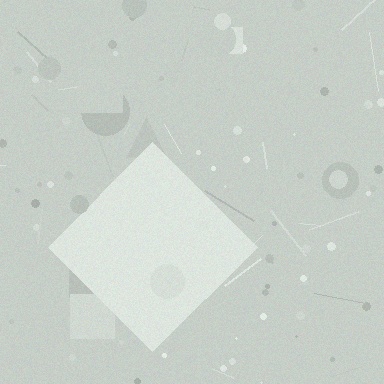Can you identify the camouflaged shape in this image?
The camouflaged shape is a diamond.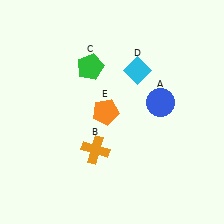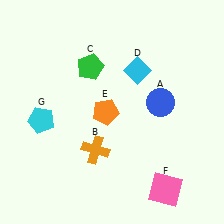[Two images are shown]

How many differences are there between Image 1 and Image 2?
There are 2 differences between the two images.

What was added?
A pink square (F), a cyan pentagon (G) were added in Image 2.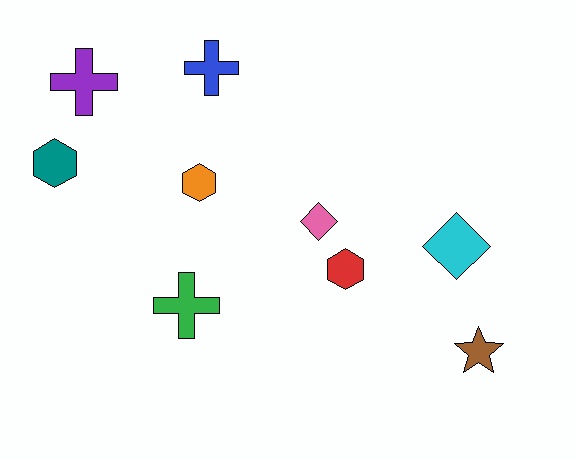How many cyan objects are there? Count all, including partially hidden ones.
There is 1 cyan object.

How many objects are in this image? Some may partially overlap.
There are 9 objects.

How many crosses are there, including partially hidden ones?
There are 3 crosses.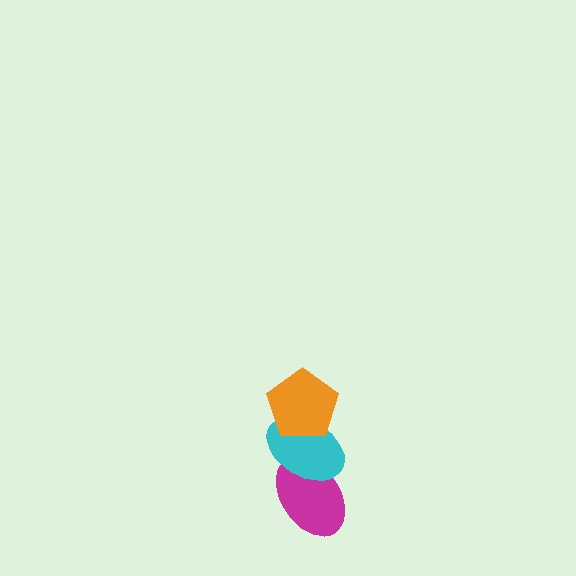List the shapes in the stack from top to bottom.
From top to bottom: the orange pentagon, the cyan ellipse, the magenta ellipse.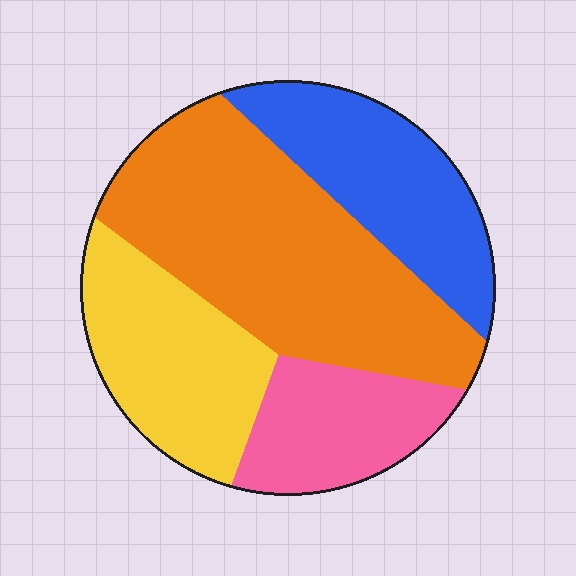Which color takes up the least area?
Pink, at roughly 15%.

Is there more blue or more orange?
Orange.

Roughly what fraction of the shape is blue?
Blue takes up about one fifth (1/5) of the shape.